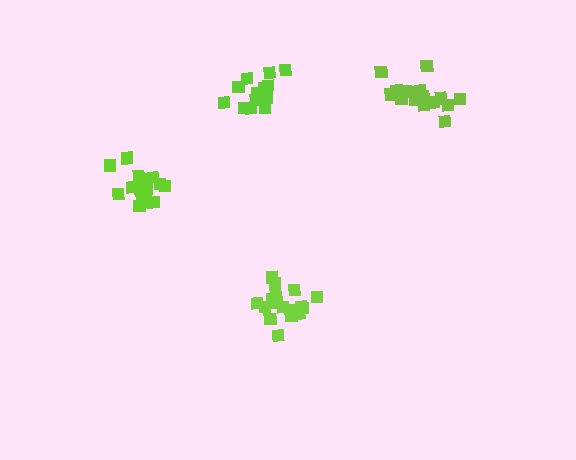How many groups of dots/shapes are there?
There are 4 groups.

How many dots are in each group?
Group 1: 18 dots, Group 2: 19 dots, Group 3: 18 dots, Group 4: 14 dots (69 total).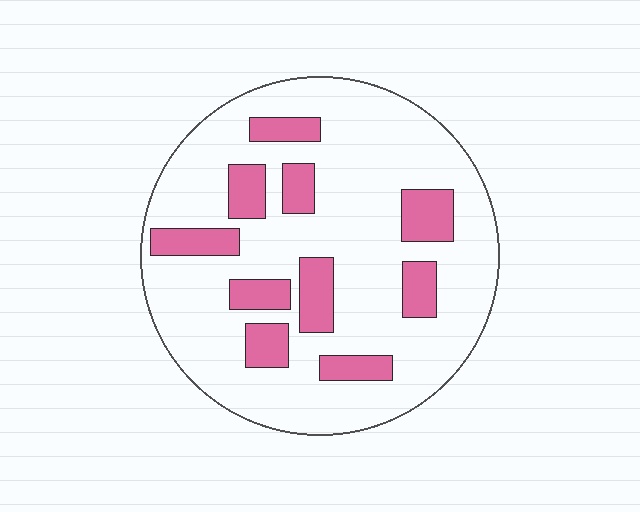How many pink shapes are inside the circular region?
10.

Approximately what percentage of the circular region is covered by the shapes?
Approximately 20%.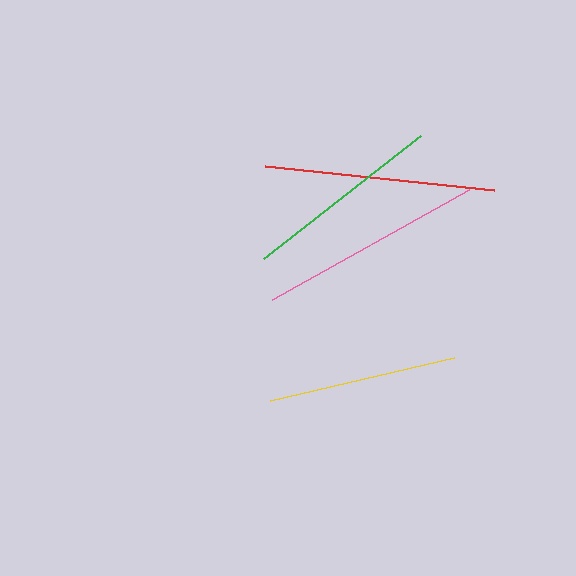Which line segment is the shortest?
The yellow line is the shortest at approximately 189 pixels.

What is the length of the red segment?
The red segment is approximately 231 pixels long.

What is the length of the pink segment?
The pink segment is approximately 225 pixels long.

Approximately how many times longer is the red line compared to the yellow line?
The red line is approximately 1.2 times the length of the yellow line.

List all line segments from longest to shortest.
From longest to shortest: red, pink, green, yellow.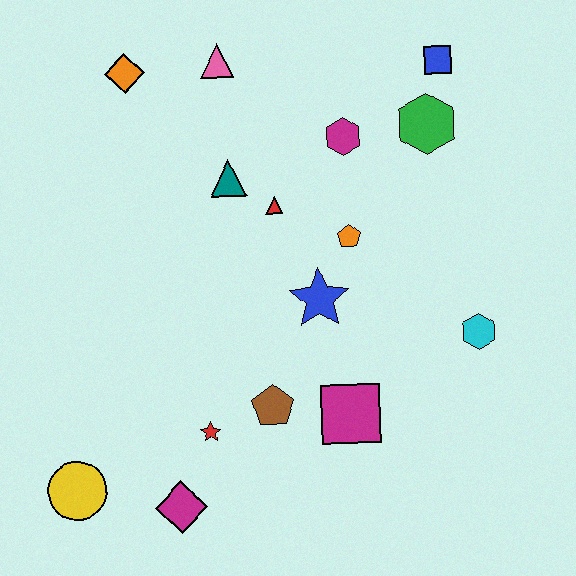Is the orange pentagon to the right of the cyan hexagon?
No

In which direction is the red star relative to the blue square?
The red star is below the blue square.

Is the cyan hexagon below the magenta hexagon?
Yes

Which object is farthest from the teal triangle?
The yellow circle is farthest from the teal triangle.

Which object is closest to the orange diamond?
The pink triangle is closest to the orange diamond.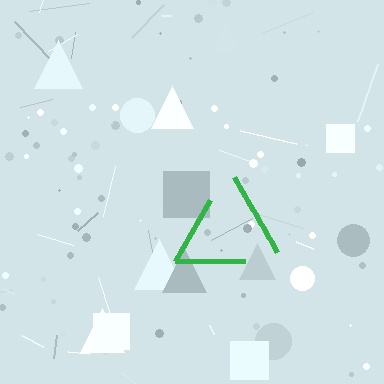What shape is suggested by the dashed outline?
The dashed outline suggests a triangle.